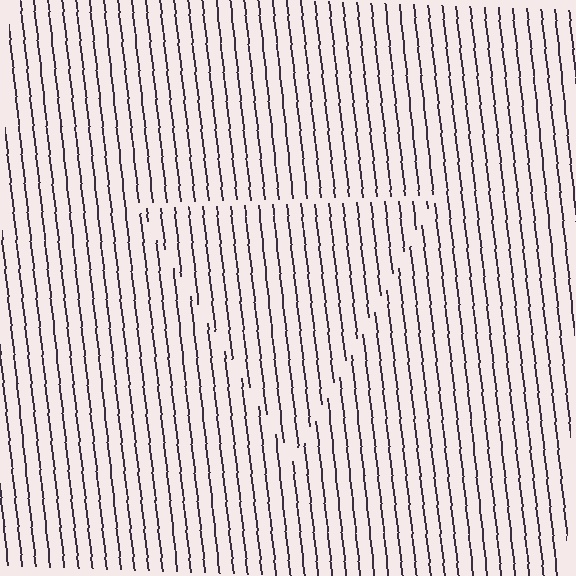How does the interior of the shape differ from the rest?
The interior of the shape contains the same grating, shifted by half a period — the contour is defined by the phase discontinuity where line-ends from the inner and outer gratings abut.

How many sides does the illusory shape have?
3 sides — the line-ends trace a triangle.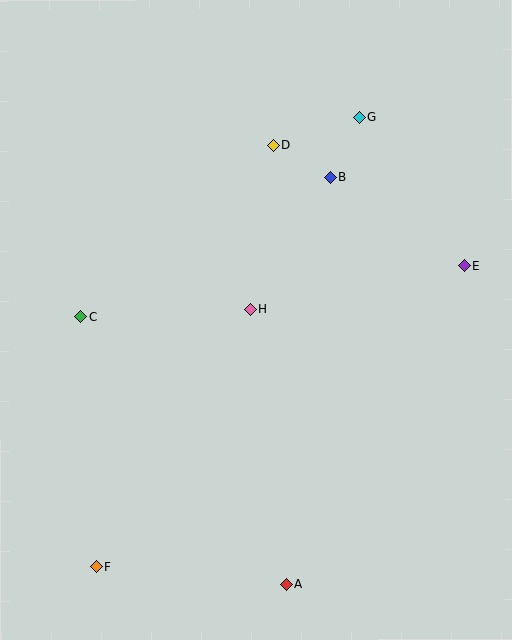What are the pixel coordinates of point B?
Point B is at (331, 177).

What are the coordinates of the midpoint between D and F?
The midpoint between D and F is at (185, 356).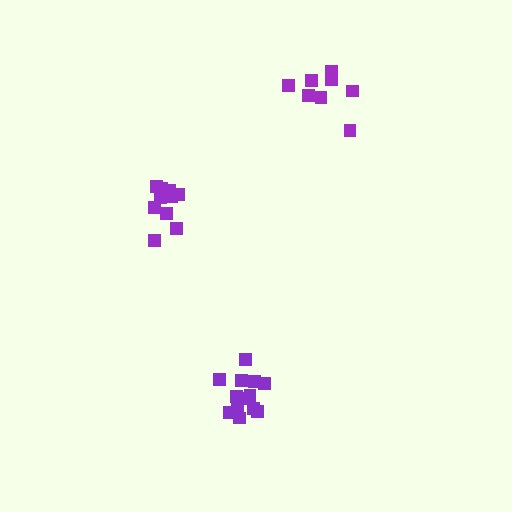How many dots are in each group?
Group 1: 12 dots, Group 2: 8 dots, Group 3: 13 dots (33 total).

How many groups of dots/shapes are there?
There are 3 groups.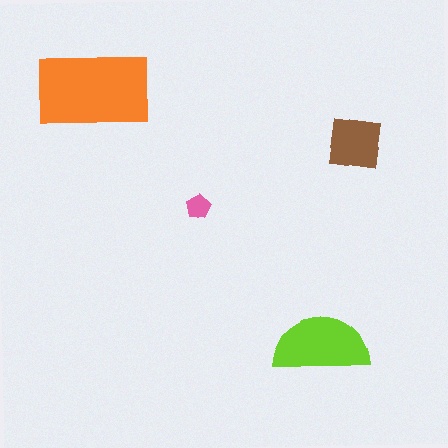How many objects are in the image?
There are 4 objects in the image.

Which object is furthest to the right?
The brown square is rightmost.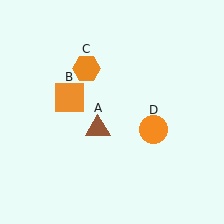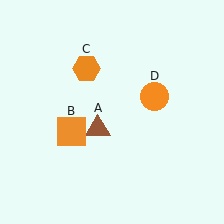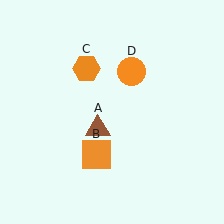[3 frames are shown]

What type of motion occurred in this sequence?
The orange square (object B), orange circle (object D) rotated counterclockwise around the center of the scene.